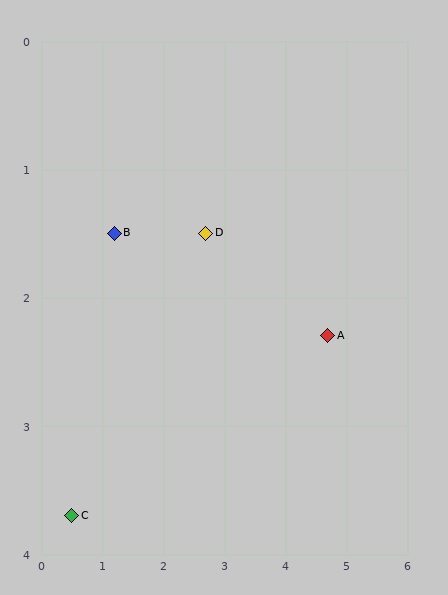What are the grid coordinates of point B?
Point B is at approximately (1.2, 1.5).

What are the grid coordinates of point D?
Point D is at approximately (2.7, 1.5).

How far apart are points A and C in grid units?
Points A and C are about 4.4 grid units apart.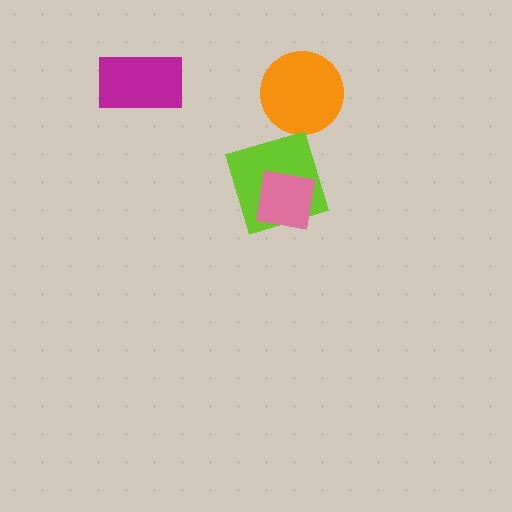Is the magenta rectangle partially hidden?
No, no other shape covers it.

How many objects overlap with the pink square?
1 object overlaps with the pink square.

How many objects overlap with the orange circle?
0 objects overlap with the orange circle.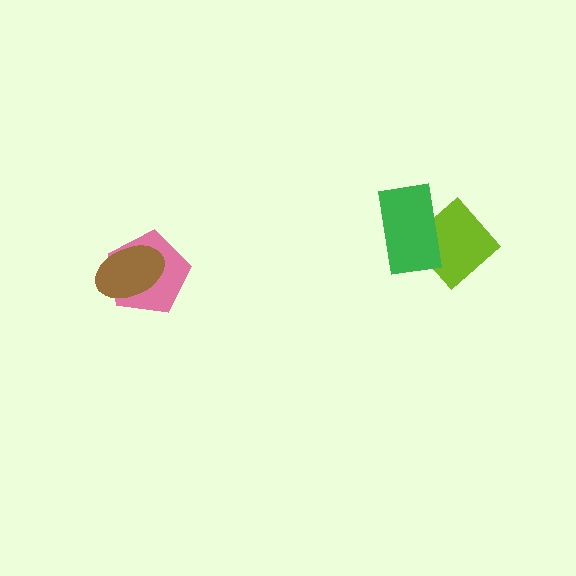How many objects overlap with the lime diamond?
1 object overlaps with the lime diamond.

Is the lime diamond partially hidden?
Yes, it is partially covered by another shape.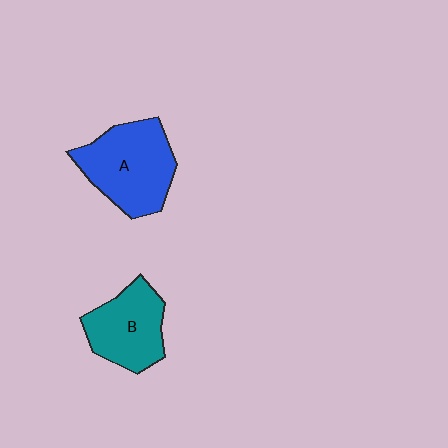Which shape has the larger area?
Shape A (blue).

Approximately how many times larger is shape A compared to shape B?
Approximately 1.3 times.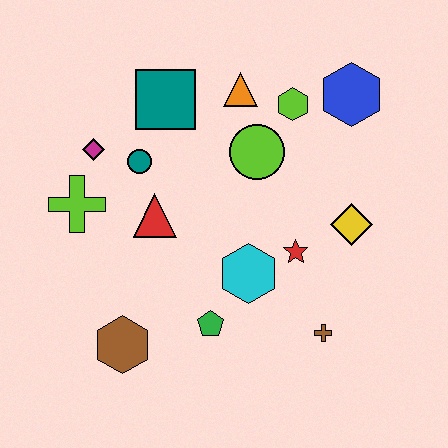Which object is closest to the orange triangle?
The lime hexagon is closest to the orange triangle.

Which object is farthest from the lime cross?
The blue hexagon is farthest from the lime cross.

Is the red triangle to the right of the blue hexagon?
No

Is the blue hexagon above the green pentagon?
Yes